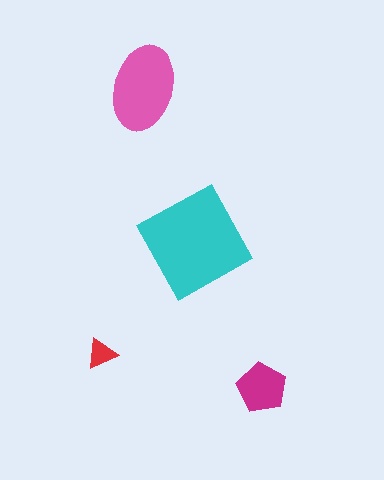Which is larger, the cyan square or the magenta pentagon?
The cyan square.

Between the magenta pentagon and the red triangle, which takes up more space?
The magenta pentagon.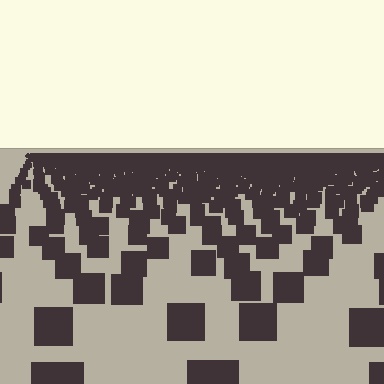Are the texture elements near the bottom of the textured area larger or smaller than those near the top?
Larger. Near the bottom, elements are closer to the viewer and appear at a bigger on-screen size.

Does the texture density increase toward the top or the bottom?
Density increases toward the top.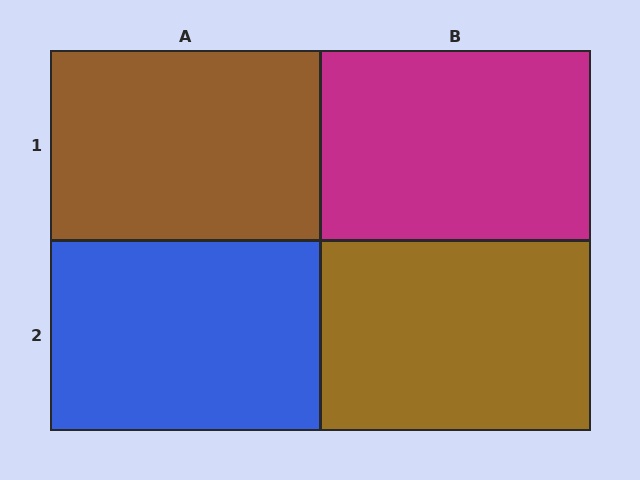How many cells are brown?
2 cells are brown.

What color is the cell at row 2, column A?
Blue.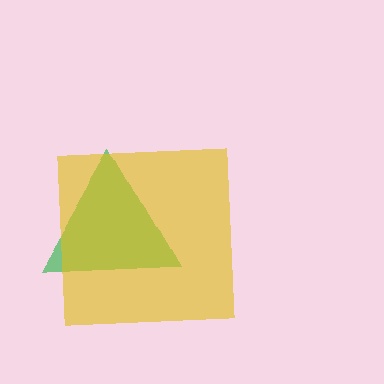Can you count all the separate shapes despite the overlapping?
Yes, there are 2 separate shapes.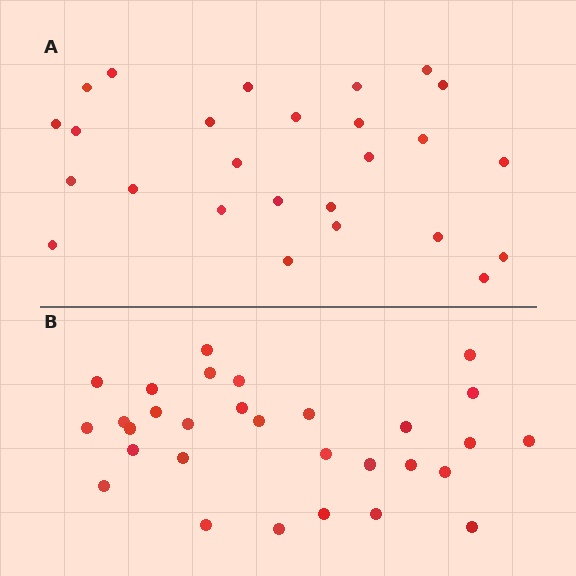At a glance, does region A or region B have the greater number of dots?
Region B (the bottom region) has more dots.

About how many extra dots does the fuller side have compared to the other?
Region B has about 4 more dots than region A.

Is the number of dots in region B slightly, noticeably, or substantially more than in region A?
Region B has only slightly more — the two regions are fairly close. The ratio is roughly 1.2 to 1.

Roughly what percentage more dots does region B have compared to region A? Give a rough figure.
About 15% more.